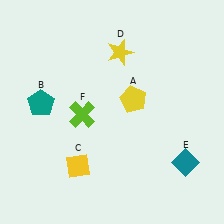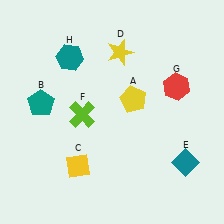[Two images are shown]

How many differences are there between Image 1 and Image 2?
There are 2 differences between the two images.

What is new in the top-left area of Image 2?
A teal hexagon (H) was added in the top-left area of Image 2.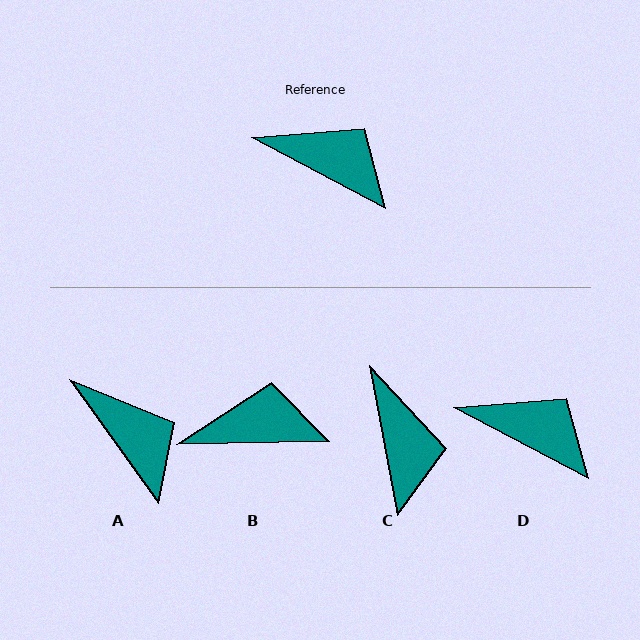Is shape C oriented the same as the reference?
No, it is off by about 51 degrees.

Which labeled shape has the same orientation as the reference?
D.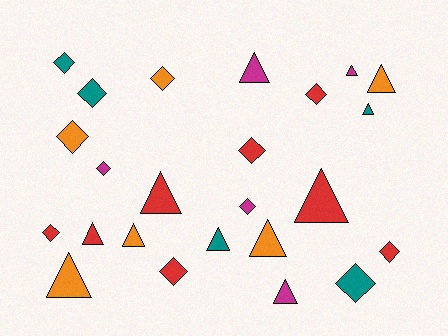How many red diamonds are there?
There are 5 red diamonds.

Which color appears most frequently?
Red, with 8 objects.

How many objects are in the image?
There are 24 objects.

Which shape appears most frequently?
Triangle, with 12 objects.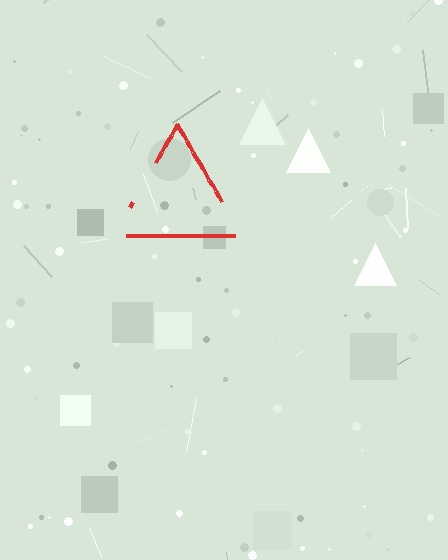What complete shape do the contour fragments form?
The contour fragments form a triangle.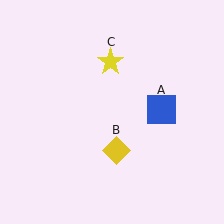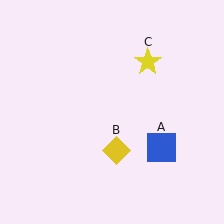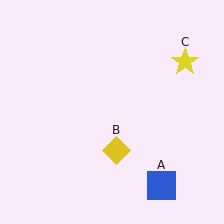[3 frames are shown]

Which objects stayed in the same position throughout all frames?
Yellow diamond (object B) remained stationary.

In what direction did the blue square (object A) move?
The blue square (object A) moved down.